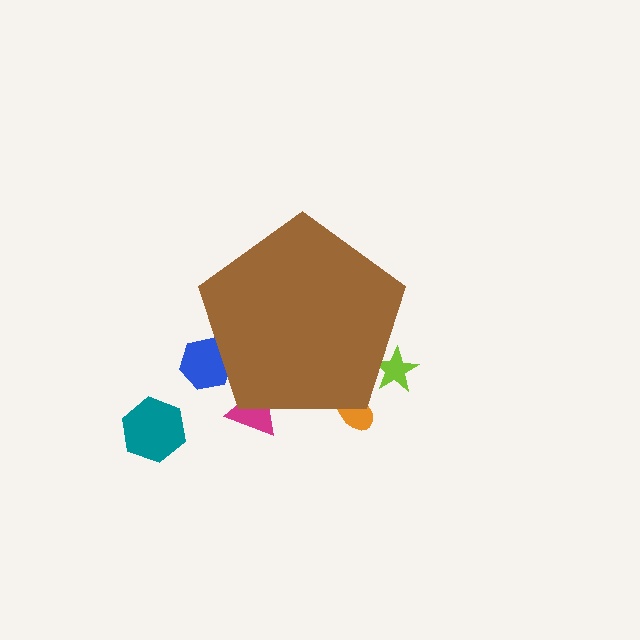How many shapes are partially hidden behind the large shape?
4 shapes are partially hidden.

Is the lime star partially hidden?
Yes, the lime star is partially hidden behind the brown pentagon.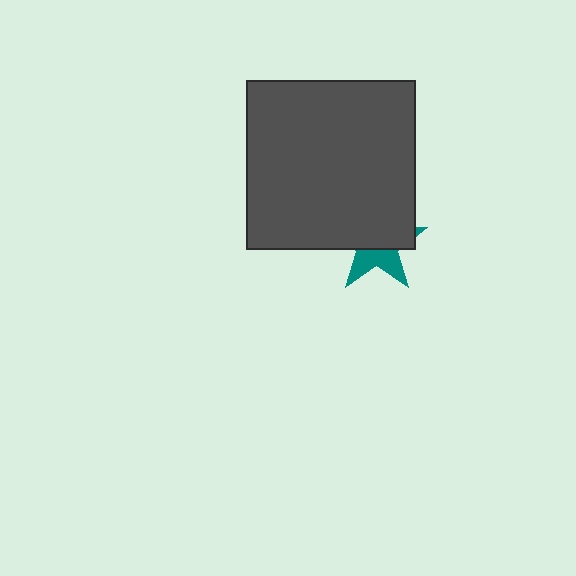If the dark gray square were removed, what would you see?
You would see the complete teal star.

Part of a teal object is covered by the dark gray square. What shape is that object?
It is a star.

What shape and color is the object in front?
The object in front is a dark gray square.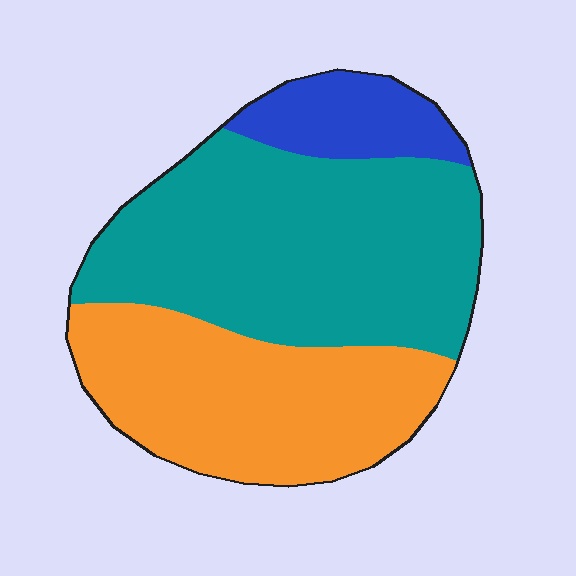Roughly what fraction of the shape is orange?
Orange covers 37% of the shape.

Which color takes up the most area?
Teal, at roughly 50%.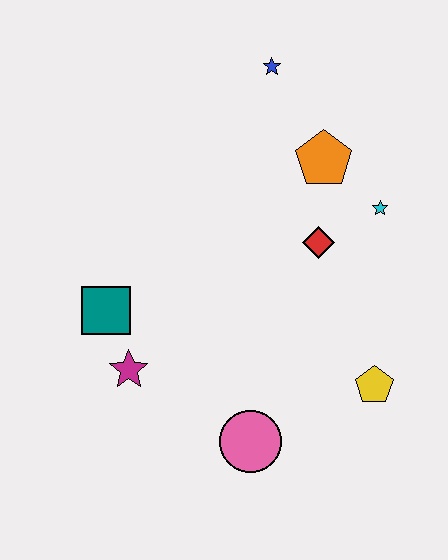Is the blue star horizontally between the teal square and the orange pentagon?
Yes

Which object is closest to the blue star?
The orange pentagon is closest to the blue star.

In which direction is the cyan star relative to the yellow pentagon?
The cyan star is above the yellow pentagon.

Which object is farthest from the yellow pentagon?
The blue star is farthest from the yellow pentagon.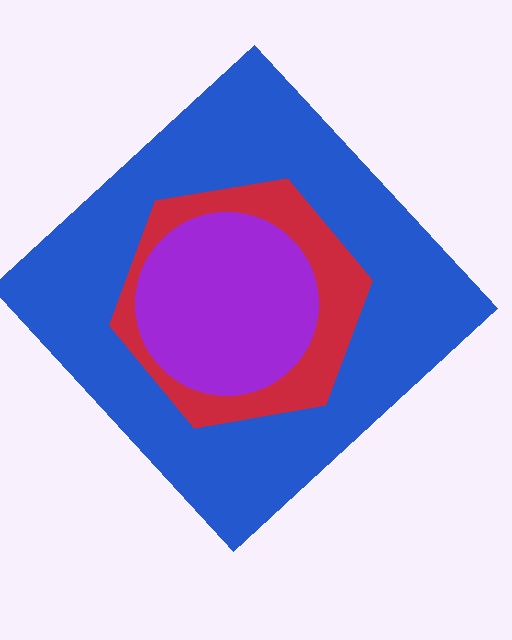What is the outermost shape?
The blue diamond.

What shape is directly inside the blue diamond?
The red hexagon.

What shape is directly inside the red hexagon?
The purple circle.